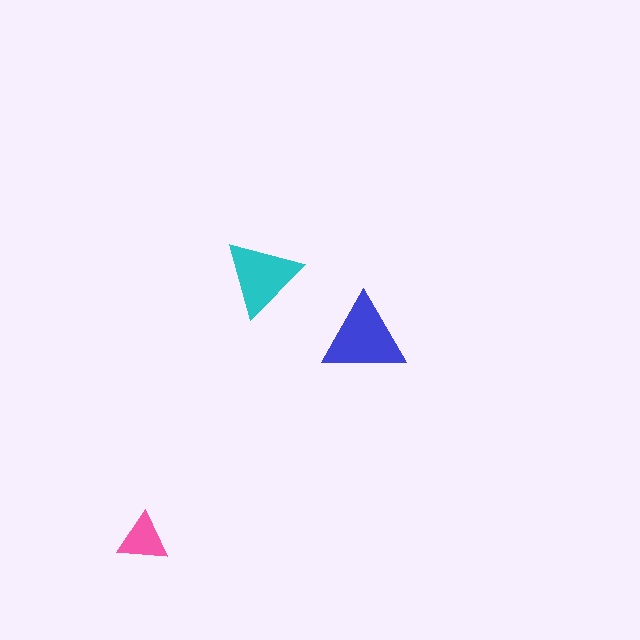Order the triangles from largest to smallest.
the blue one, the cyan one, the pink one.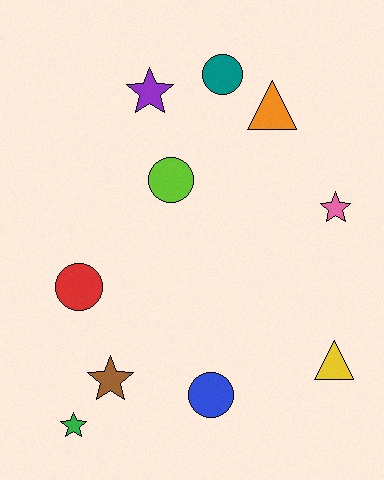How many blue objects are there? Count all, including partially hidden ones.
There is 1 blue object.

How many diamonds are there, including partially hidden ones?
There are no diamonds.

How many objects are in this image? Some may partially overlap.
There are 10 objects.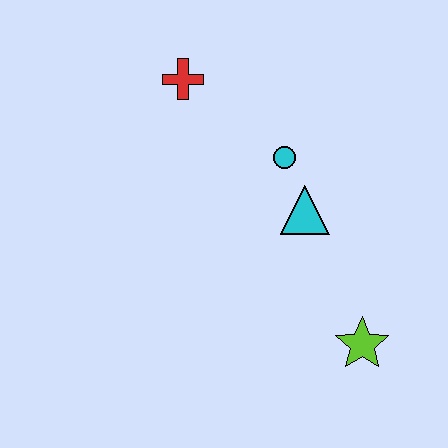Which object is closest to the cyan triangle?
The cyan circle is closest to the cyan triangle.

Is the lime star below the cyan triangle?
Yes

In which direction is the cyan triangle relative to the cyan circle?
The cyan triangle is below the cyan circle.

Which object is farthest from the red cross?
The lime star is farthest from the red cross.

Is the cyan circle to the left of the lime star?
Yes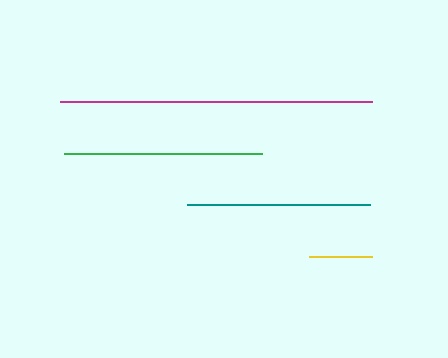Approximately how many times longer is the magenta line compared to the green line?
The magenta line is approximately 1.6 times the length of the green line.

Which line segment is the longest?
The magenta line is the longest at approximately 312 pixels.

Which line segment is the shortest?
The yellow line is the shortest at approximately 63 pixels.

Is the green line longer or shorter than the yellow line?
The green line is longer than the yellow line.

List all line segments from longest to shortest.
From longest to shortest: magenta, green, teal, yellow.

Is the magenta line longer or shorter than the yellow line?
The magenta line is longer than the yellow line.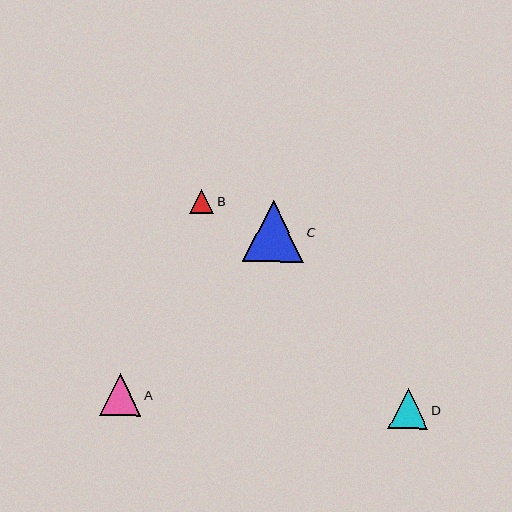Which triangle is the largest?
Triangle C is the largest with a size of approximately 61 pixels.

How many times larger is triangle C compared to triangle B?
Triangle C is approximately 2.5 times the size of triangle B.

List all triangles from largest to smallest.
From largest to smallest: C, A, D, B.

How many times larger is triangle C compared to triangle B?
Triangle C is approximately 2.5 times the size of triangle B.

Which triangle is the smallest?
Triangle B is the smallest with a size of approximately 24 pixels.